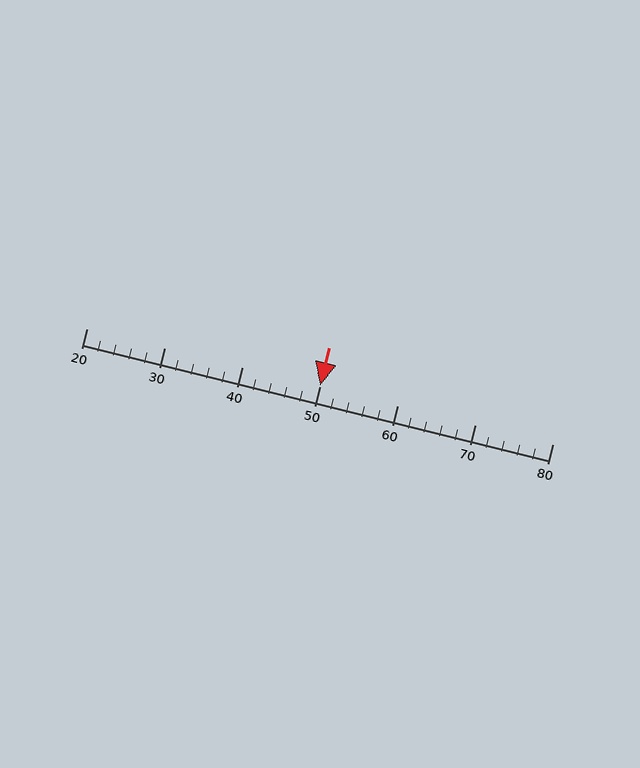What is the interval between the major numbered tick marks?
The major tick marks are spaced 10 units apart.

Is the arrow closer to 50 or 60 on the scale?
The arrow is closer to 50.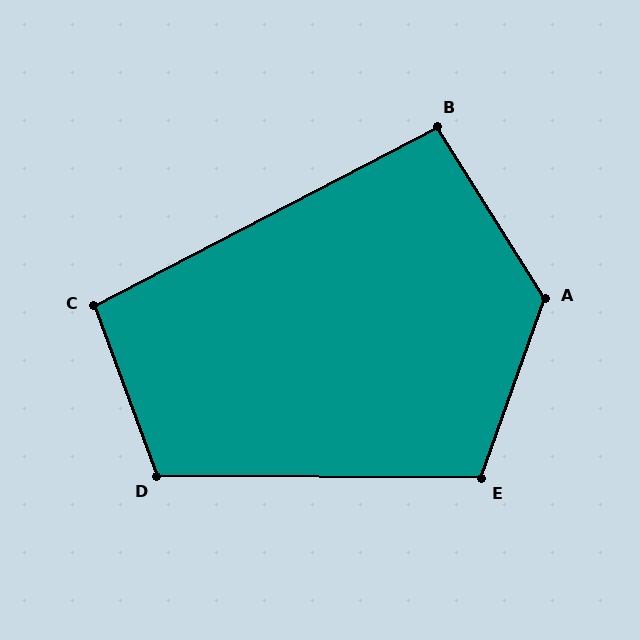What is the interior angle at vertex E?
Approximately 109 degrees (obtuse).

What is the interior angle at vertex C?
Approximately 97 degrees (obtuse).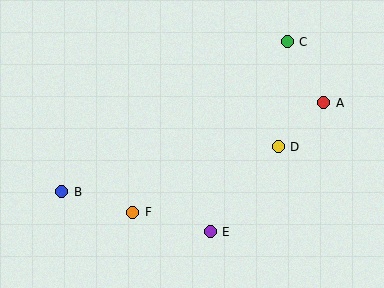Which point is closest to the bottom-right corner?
Point D is closest to the bottom-right corner.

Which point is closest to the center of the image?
Point D at (278, 147) is closest to the center.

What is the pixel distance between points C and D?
The distance between C and D is 105 pixels.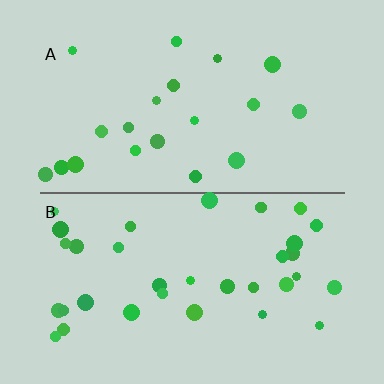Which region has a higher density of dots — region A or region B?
B (the bottom).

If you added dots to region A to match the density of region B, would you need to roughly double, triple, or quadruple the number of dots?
Approximately double.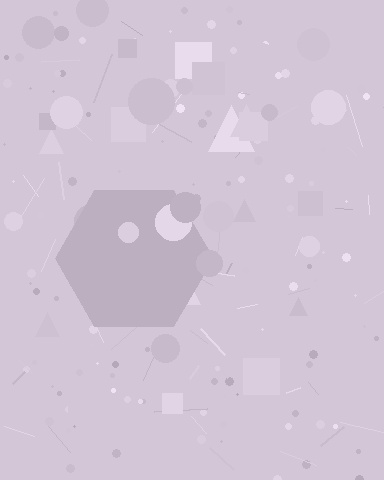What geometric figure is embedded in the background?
A hexagon is embedded in the background.